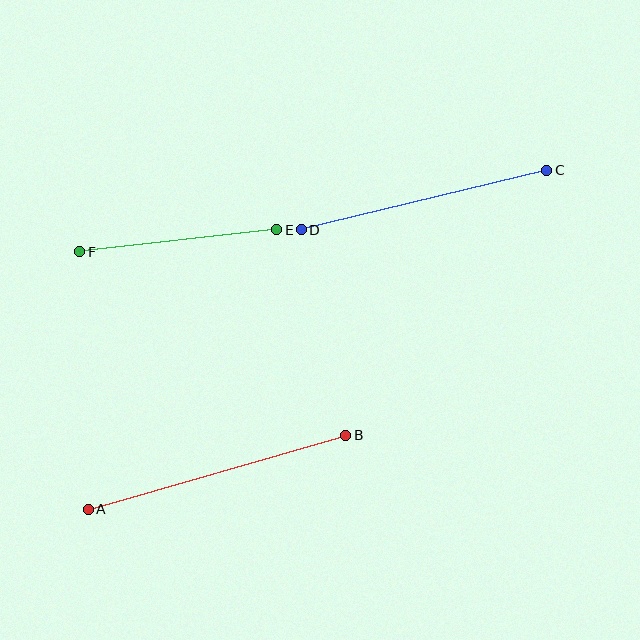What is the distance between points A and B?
The distance is approximately 268 pixels.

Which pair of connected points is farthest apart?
Points A and B are farthest apart.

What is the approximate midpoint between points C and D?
The midpoint is at approximately (424, 200) pixels.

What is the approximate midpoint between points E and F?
The midpoint is at approximately (178, 241) pixels.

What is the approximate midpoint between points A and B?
The midpoint is at approximately (217, 472) pixels.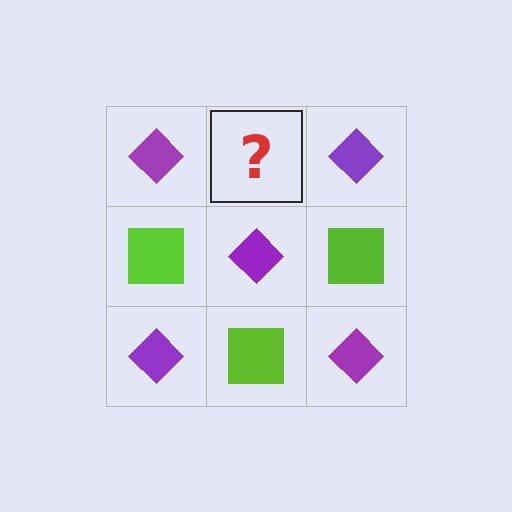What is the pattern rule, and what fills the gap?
The rule is that it alternates purple diamond and lime square in a checkerboard pattern. The gap should be filled with a lime square.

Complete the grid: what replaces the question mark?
The question mark should be replaced with a lime square.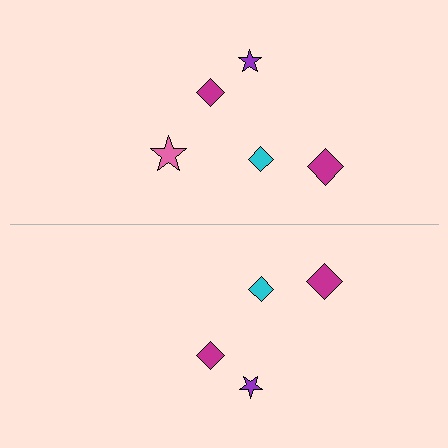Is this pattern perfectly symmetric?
No, the pattern is not perfectly symmetric. A pink star is missing from the bottom side.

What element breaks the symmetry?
A pink star is missing from the bottom side.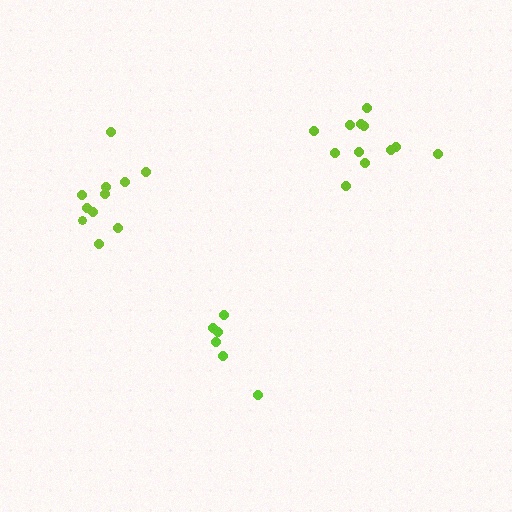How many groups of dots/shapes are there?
There are 3 groups.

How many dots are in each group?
Group 1: 11 dots, Group 2: 12 dots, Group 3: 6 dots (29 total).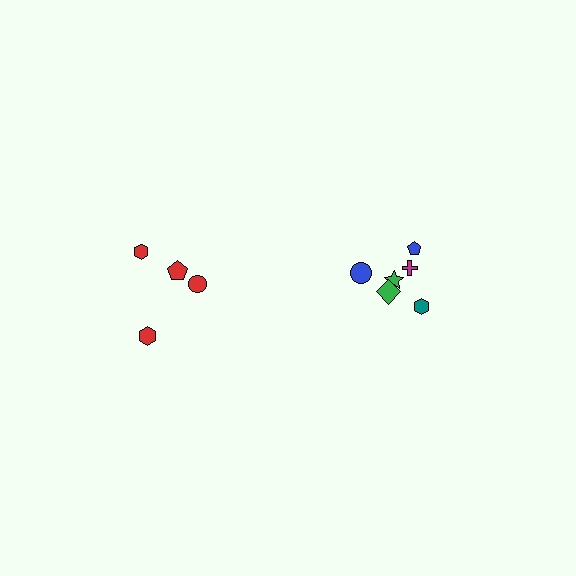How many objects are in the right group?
There are 6 objects.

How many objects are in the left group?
There are 4 objects.